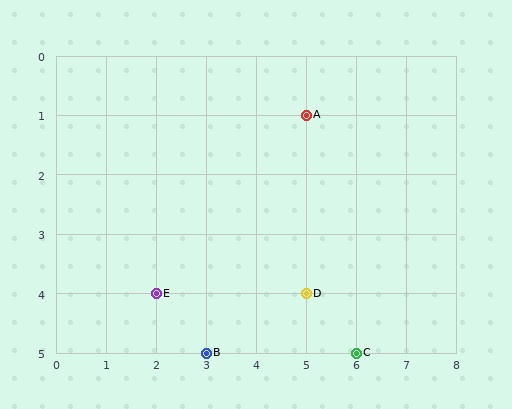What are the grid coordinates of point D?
Point D is at grid coordinates (5, 4).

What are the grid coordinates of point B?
Point B is at grid coordinates (3, 5).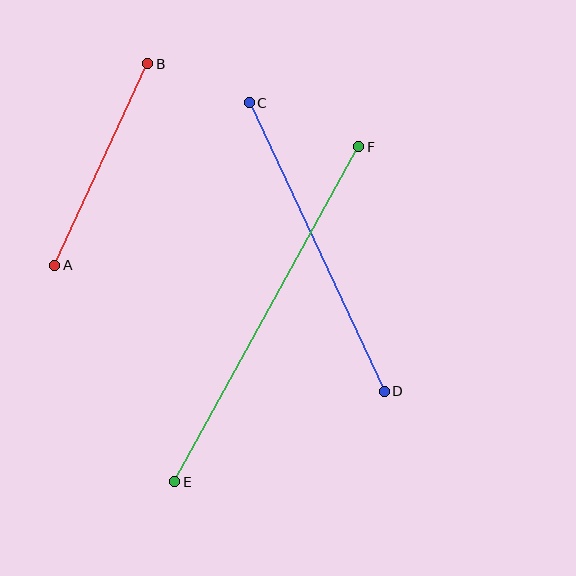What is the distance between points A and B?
The distance is approximately 222 pixels.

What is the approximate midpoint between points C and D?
The midpoint is at approximately (317, 247) pixels.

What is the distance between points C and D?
The distance is approximately 319 pixels.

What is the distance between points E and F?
The distance is approximately 382 pixels.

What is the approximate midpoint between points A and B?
The midpoint is at approximately (101, 165) pixels.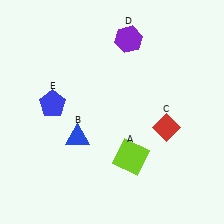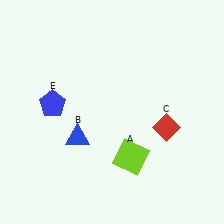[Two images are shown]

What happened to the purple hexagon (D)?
The purple hexagon (D) was removed in Image 2. It was in the top-right area of Image 1.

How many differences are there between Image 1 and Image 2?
There is 1 difference between the two images.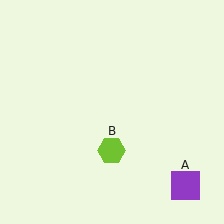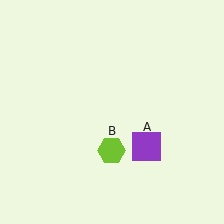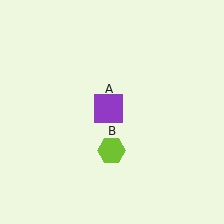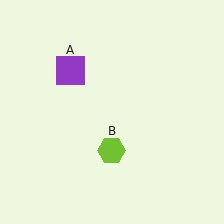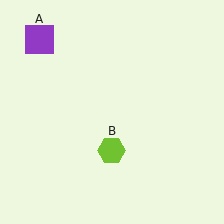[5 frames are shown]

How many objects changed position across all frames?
1 object changed position: purple square (object A).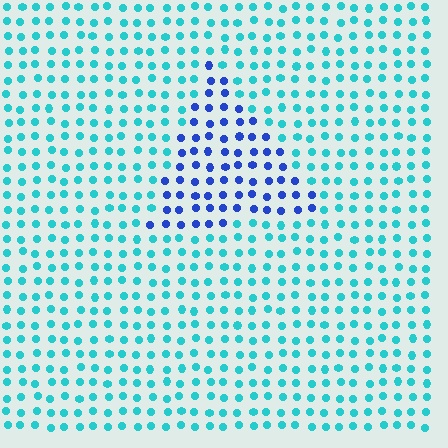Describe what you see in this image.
The image is filled with small cyan elements in a uniform arrangement. A triangle-shaped region is visible where the elements are tinted to a slightly different hue, forming a subtle color boundary.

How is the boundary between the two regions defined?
The boundary is defined purely by a slight shift in hue (about 49 degrees). Spacing, size, and orientation are identical on both sides.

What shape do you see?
I see a triangle.